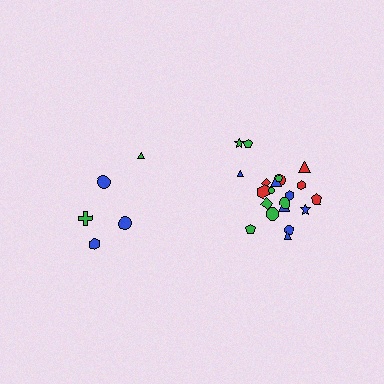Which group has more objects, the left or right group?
The right group.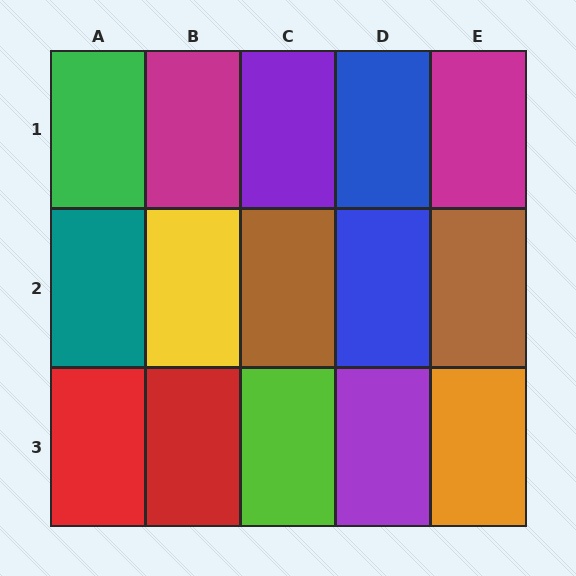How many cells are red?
2 cells are red.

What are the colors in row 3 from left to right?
Red, red, lime, purple, orange.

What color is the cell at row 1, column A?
Green.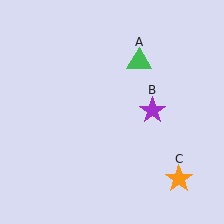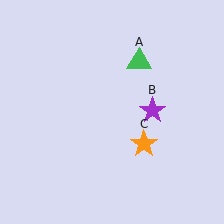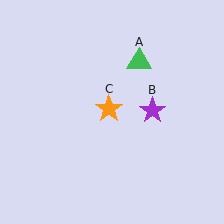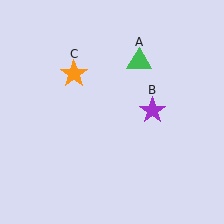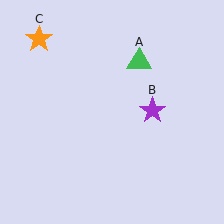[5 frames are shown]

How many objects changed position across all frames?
1 object changed position: orange star (object C).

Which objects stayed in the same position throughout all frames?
Green triangle (object A) and purple star (object B) remained stationary.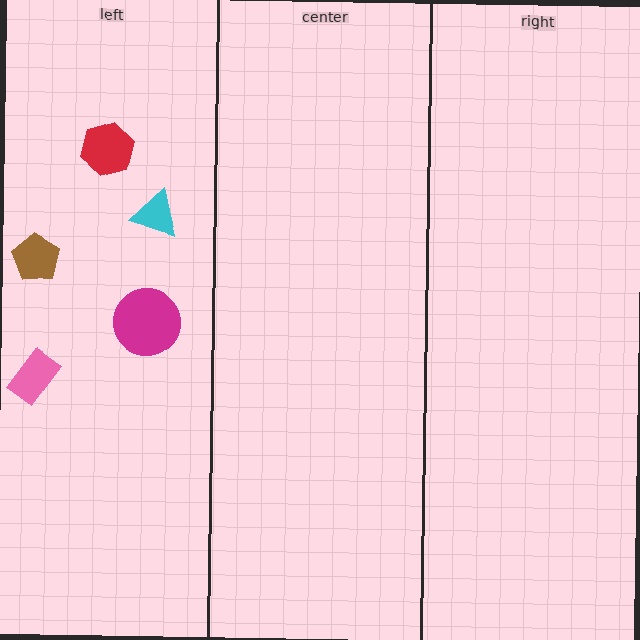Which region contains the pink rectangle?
The left region.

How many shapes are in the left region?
5.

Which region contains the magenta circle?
The left region.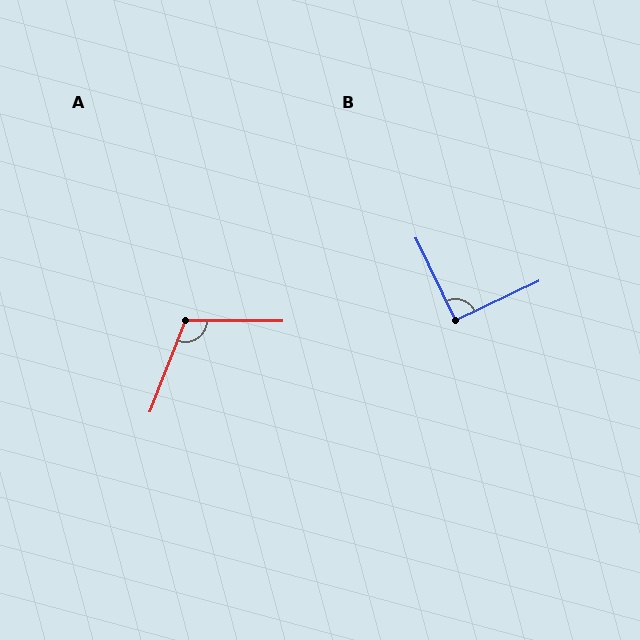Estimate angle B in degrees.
Approximately 90 degrees.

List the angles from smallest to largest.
B (90°), A (111°).